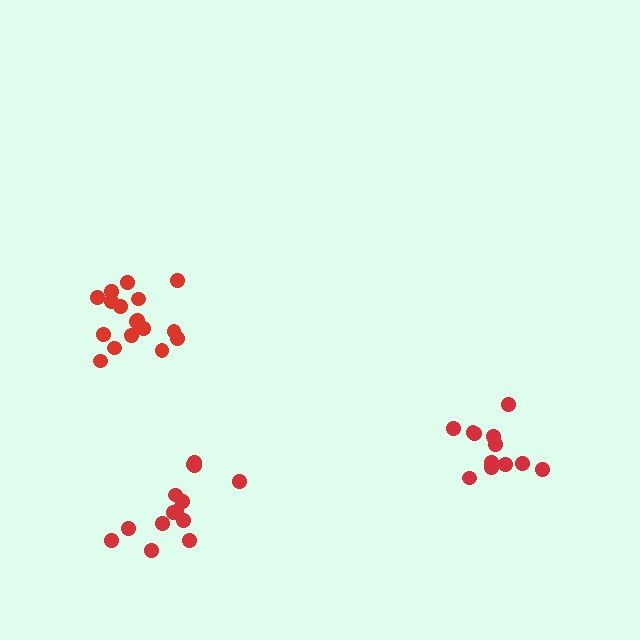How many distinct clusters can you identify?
There are 3 distinct clusters.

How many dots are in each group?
Group 1: 12 dots, Group 2: 14 dots, Group 3: 17 dots (43 total).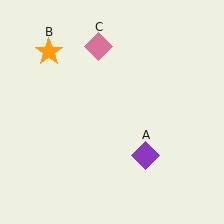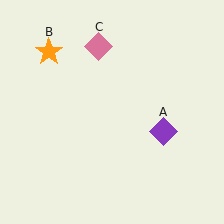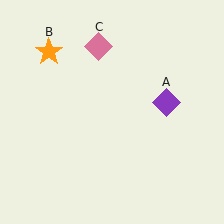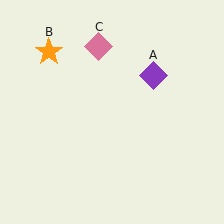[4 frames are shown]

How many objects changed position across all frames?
1 object changed position: purple diamond (object A).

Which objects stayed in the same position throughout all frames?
Orange star (object B) and pink diamond (object C) remained stationary.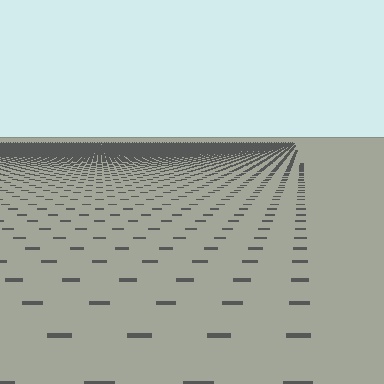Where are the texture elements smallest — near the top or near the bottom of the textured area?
Near the top.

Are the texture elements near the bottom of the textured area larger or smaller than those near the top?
Larger. Near the bottom, elements are closer to the viewer and appear at a bigger on-screen size.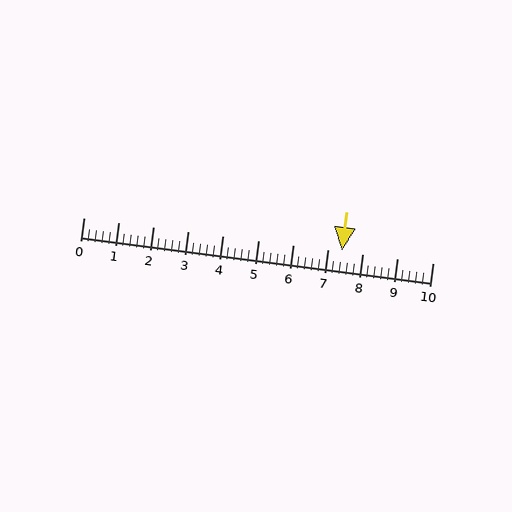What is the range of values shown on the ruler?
The ruler shows values from 0 to 10.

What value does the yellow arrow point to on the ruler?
The yellow arrow points to approximately 7.4.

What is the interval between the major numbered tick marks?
The major tick marks are spaced 1 units apart.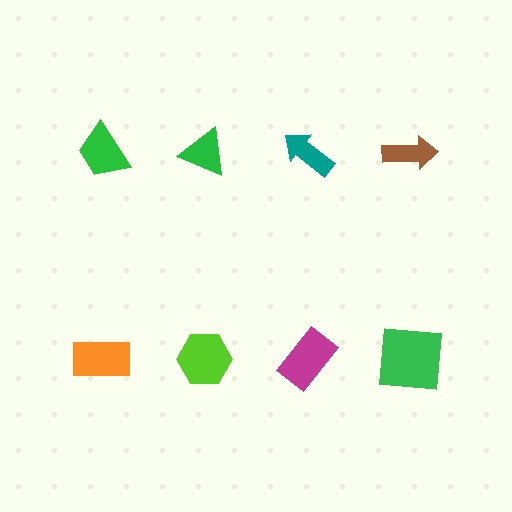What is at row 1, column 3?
A teal arrow.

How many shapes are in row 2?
4 shapes.